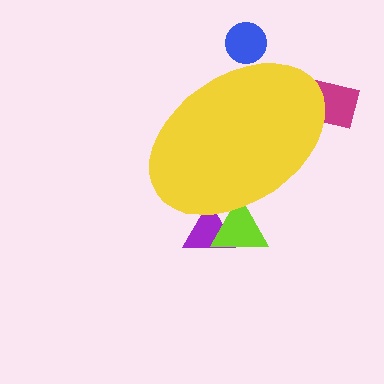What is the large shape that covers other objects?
A yellow ellipse.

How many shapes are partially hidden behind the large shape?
4 shapes are partially hidden.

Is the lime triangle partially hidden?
Yes, the lime triangle is partially hidden behind the yellow ellipse.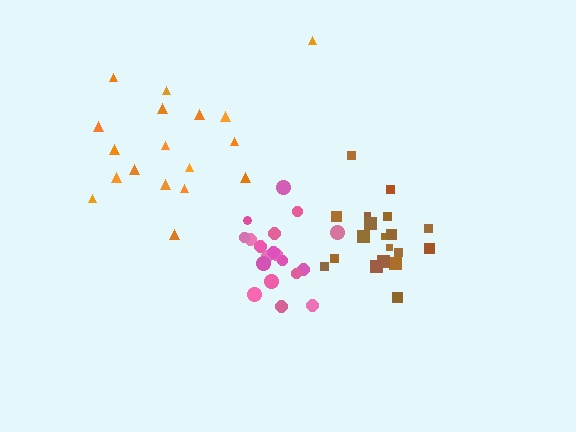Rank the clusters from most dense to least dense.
pink, brown, orange.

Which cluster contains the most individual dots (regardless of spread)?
Brown (19).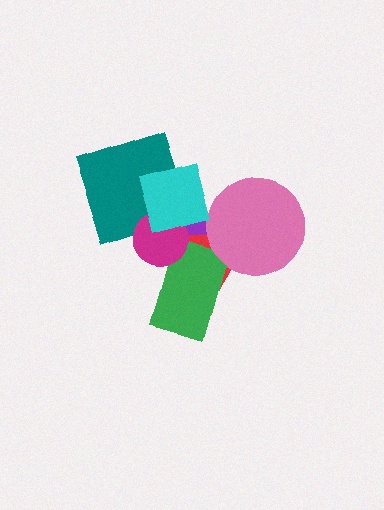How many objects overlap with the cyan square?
4 objects overlap with the cyan square.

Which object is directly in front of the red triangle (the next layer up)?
The green rectangle is directly in front of the red triangle.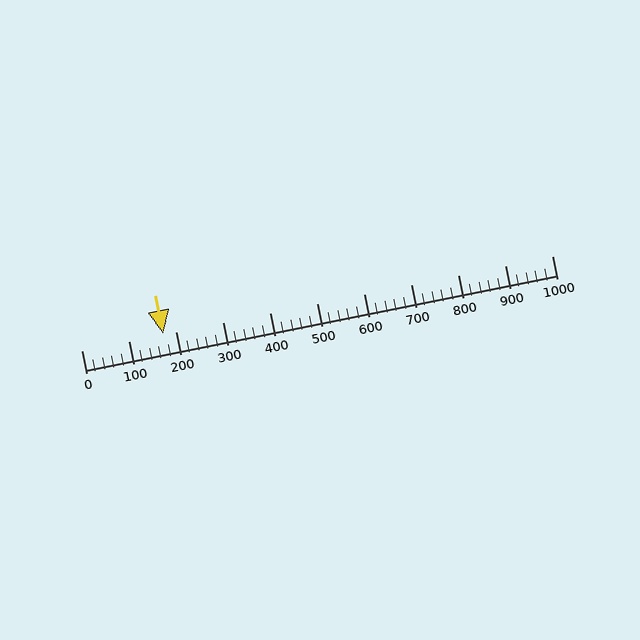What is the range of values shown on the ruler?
The ruler shows values from 0 to 1000.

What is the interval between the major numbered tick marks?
The major tick marks are spaced 100 units apart.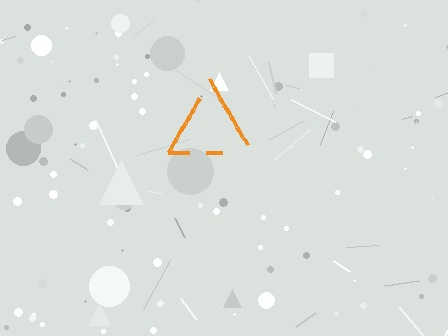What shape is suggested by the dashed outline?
The dashed outline suggests a triangle.